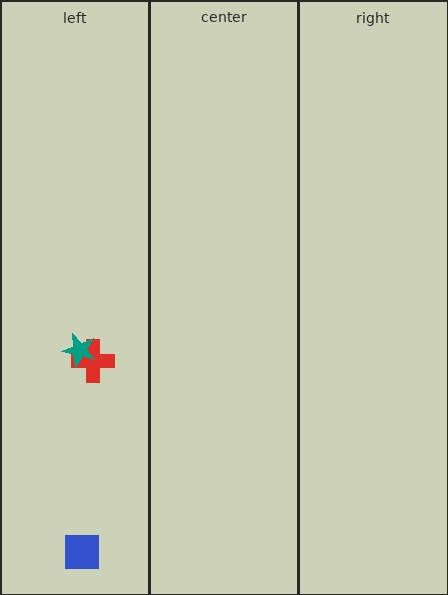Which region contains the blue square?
The left region.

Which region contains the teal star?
The left region.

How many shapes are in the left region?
3.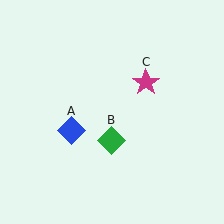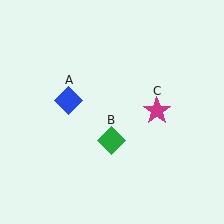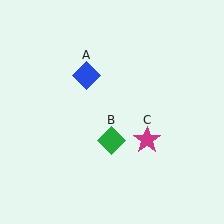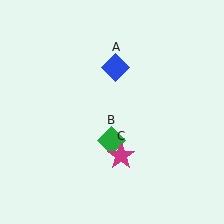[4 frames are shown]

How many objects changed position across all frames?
2 objects changed position: blue diamond (object A), magenta star (object C).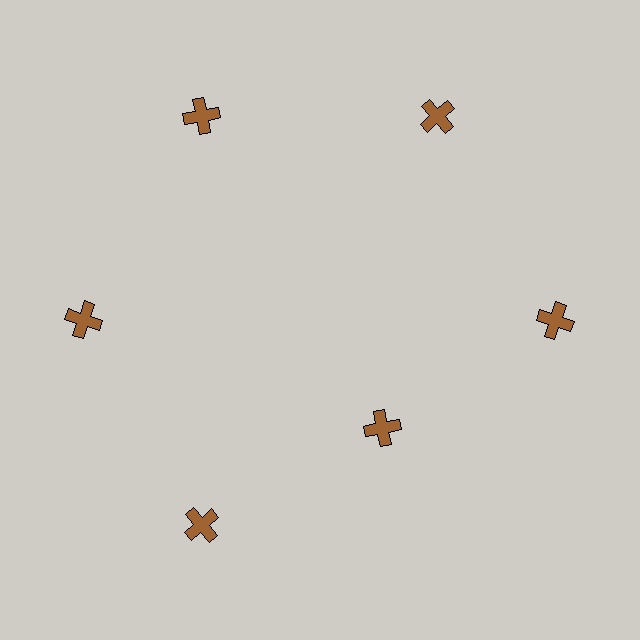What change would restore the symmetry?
The symmetry would be restored by moving it outward, back onto the ring so that all 6 crosses sit at equal angles and equal distance from the center.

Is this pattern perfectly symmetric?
No. The 6 brown crosses are arranged in a ring, but one element near the 5 o'clock position is pulled inward toward the center, breaking the 6-fold rotational symmetry.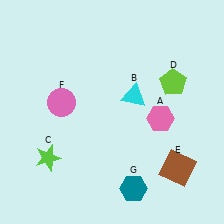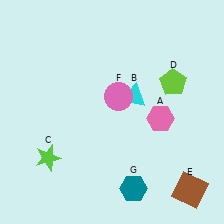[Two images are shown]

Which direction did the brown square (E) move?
The brown square (E) moved down.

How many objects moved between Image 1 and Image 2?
2 objects moved between the two images.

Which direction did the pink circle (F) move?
The pink circle (F) moved right.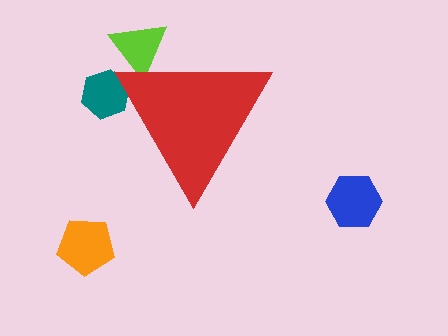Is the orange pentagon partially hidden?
No, the orange pentagon is fully visible.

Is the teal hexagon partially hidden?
Yes, the teal hexagon is partially hidden behind the red triangle.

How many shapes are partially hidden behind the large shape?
2 shapes are partially hidden.